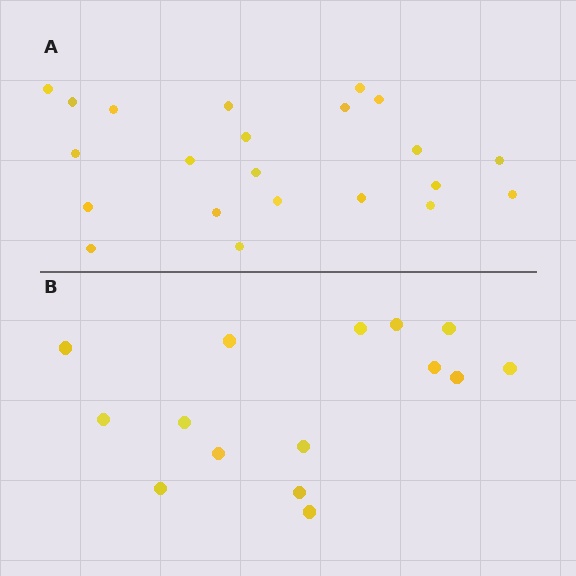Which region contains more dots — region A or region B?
Region A (the top region) has more dots.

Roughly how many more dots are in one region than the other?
Region A has roughly 8 or so more dots than region B.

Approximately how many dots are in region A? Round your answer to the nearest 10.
About 20 dots. (The exact count is 22, which rounds to 20.)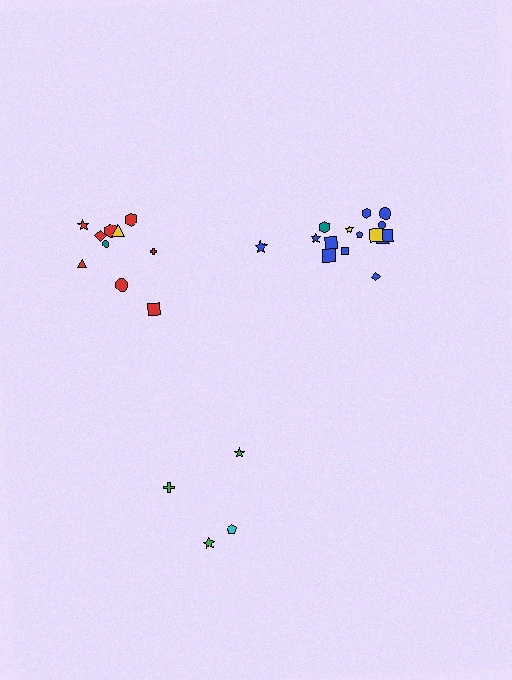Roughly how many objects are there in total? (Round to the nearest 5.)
Roughly 30 objects in total.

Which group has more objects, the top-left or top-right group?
The top-right group.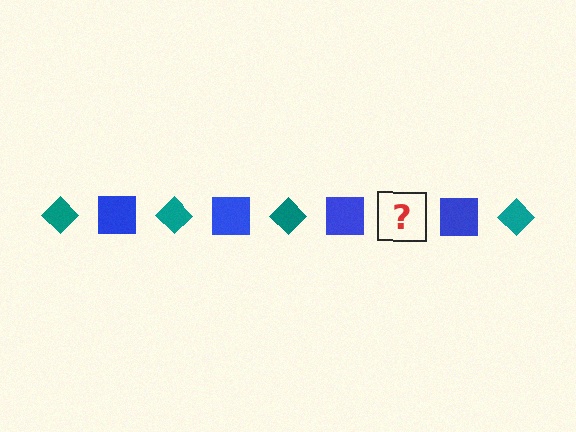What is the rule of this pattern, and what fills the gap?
The rule is that the pattern alternates between teal diamond and blue square. The gap should be filled with a teal diamond.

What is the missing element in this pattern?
The missing element is a teal diamond.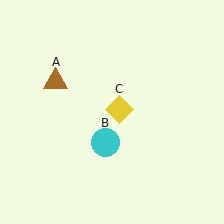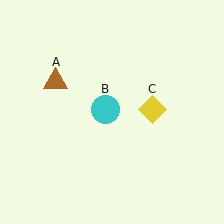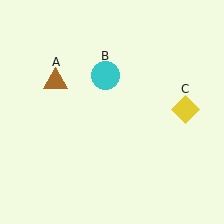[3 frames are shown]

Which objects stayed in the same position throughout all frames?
Brown triangle (object A) remained stationary.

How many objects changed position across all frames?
2 objects changed position: cyan circle (object B), yellow diamond (object C).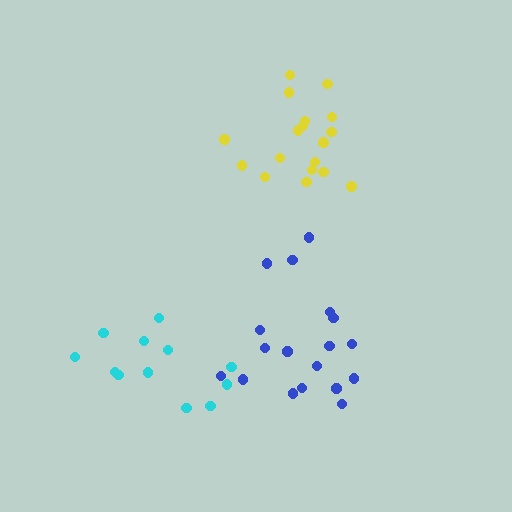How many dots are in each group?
Group 1: 18 dots, Group 2: 12 dots, Group 3: 18 dots (48 total).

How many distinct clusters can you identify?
There are 3 distinct clusters.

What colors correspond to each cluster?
The clusters are colored: blue, cyan, yellow.